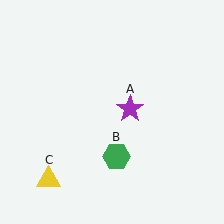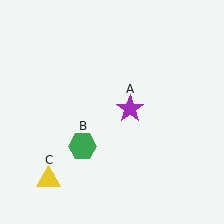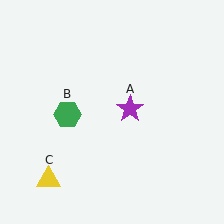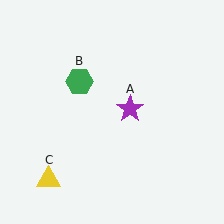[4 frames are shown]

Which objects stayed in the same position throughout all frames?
Purple star (object A) and yellow triangle (object C) remained stationary.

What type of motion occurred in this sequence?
The green hexagon (object B) rotated clockwise around the center of the scene.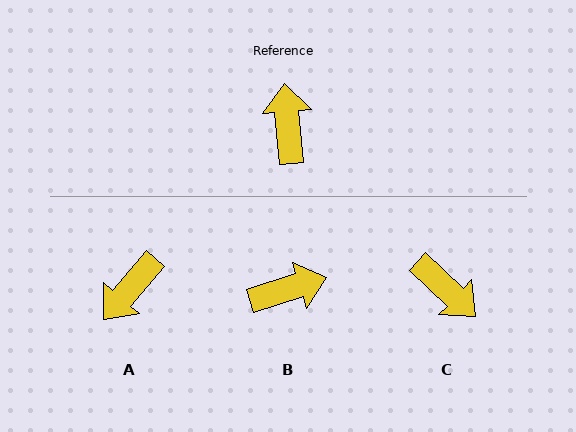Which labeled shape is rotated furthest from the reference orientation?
C, about 138 degrees away.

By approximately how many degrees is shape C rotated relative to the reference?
Approximately 138 degrees clockwise.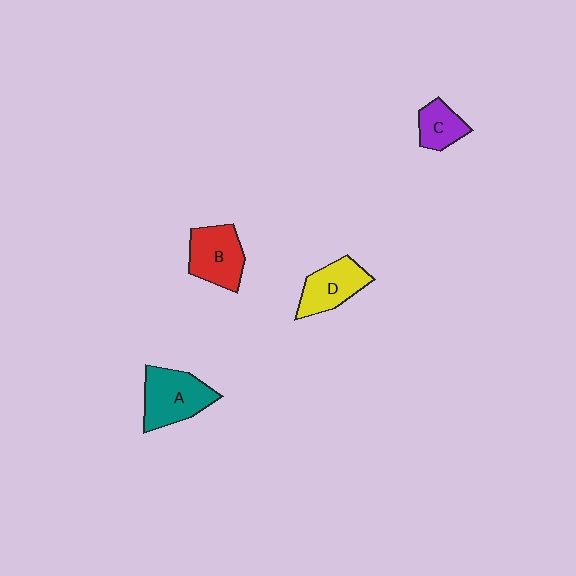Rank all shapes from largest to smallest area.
From largest to smallest: A (teal), B (red), D (yellow), C (purple).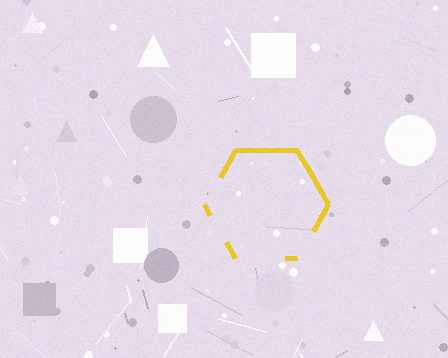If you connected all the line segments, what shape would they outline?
They would outline a hexagon.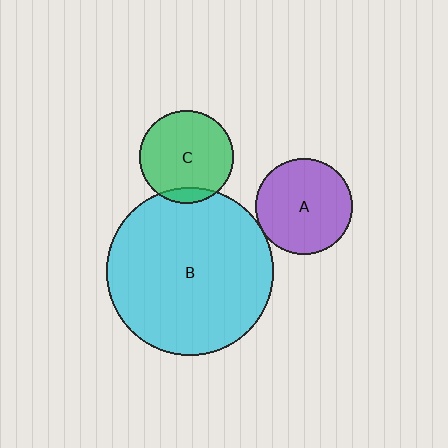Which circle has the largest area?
Circle B (cyan).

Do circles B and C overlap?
Yes.